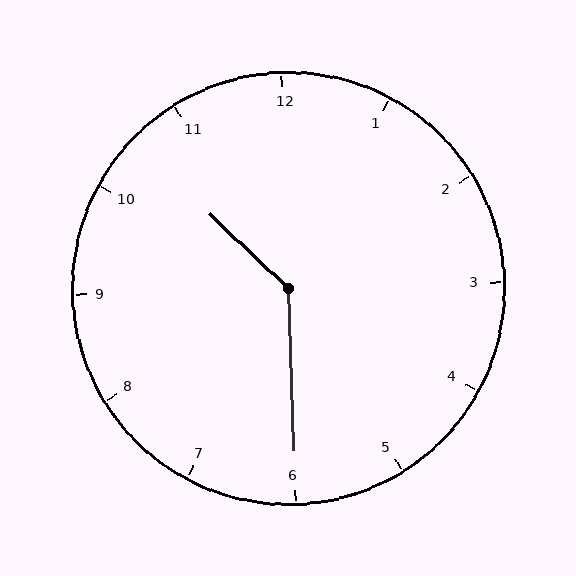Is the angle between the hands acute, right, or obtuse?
It is obtuse.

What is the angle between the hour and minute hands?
Approximately 135 degrees.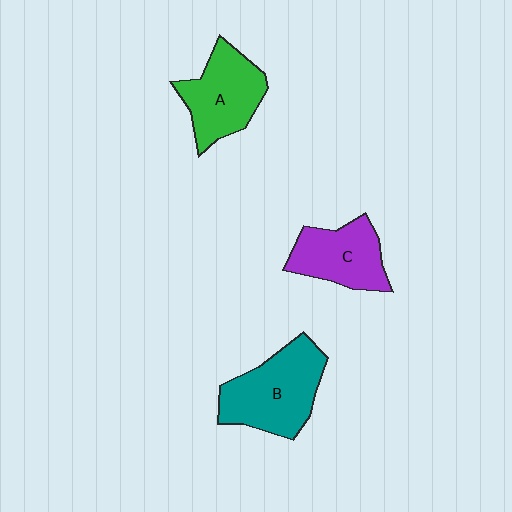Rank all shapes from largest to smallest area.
From largest to smallest: B (teal), A (green), C (purple).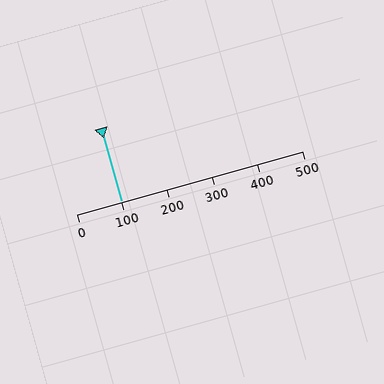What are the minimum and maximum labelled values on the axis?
The axis runs from 0 to 500.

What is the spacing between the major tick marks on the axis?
The major ticks are spaced 100 apart.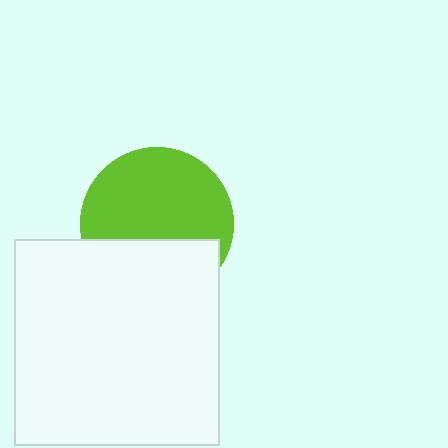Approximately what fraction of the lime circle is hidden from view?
Roughly 36% of the lime circle is hidden behind the white square.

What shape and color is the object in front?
The object in front is a white square.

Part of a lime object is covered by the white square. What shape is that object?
It is a circle.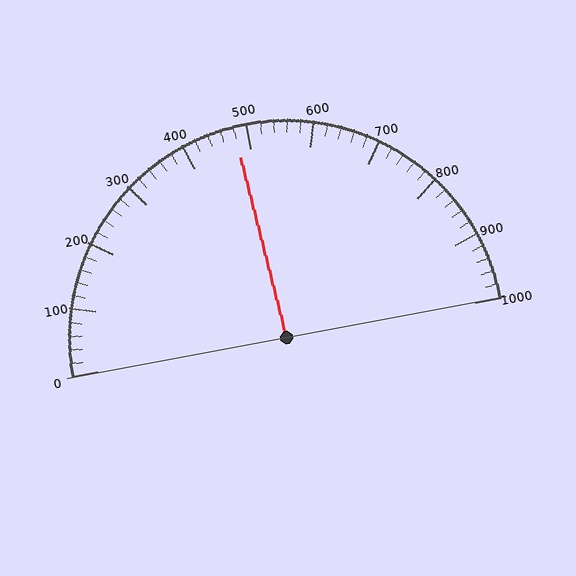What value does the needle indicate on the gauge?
The needle indicates approximately 480.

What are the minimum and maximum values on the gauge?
The gauge ranges from 0 to 1000.